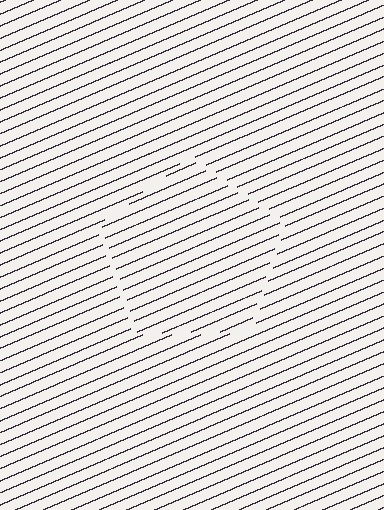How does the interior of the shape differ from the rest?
The interior of the shape contains the same grating, shifted by half a period — the contour is defined by the phase discontinuity where line-ends from the inner and outer gratings abut.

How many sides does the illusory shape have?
5 sides — the line-ends trace a pentagon.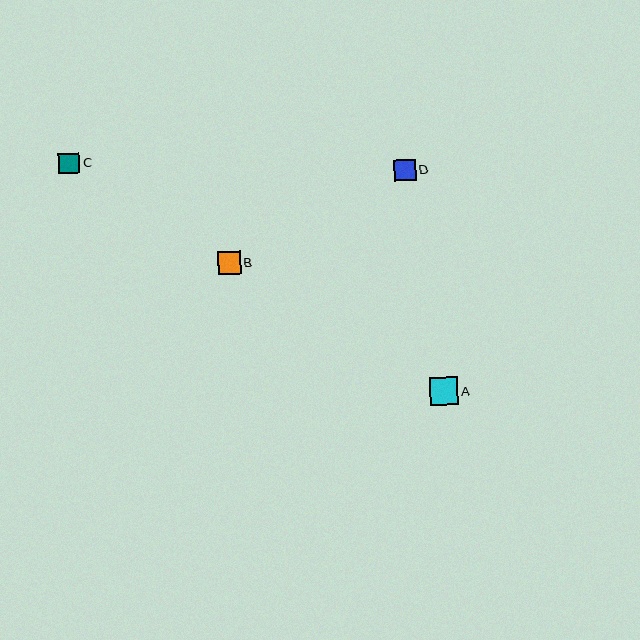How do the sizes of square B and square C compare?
Square B and square C are approximately the same size.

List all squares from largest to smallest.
From largest to smallest: A, B, D, C.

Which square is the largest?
Square A is the largest with a size of approximately 28 pixels.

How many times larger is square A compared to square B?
Square A is approximately 1.2 times the size of square B.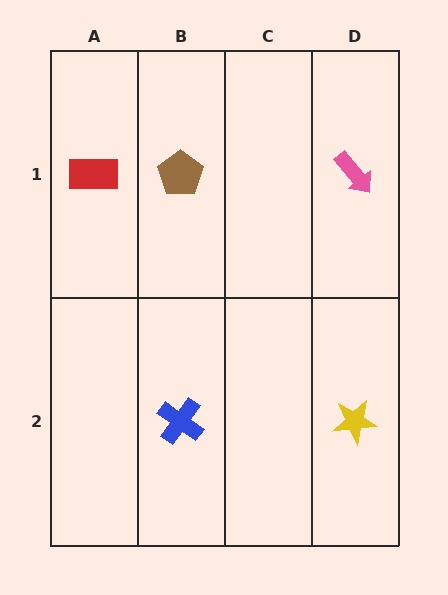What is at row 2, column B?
A blue cross.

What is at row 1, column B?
A brown pentagon.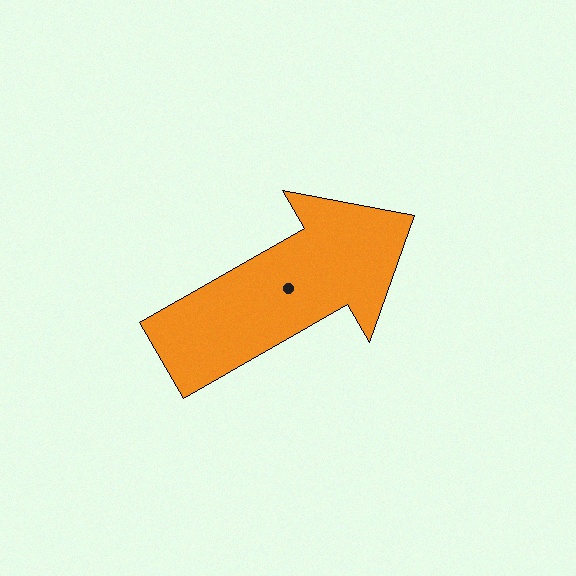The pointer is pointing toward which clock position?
Roughly 2 o'clock.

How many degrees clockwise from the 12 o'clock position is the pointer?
Approximately 60 degrees.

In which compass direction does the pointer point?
Northeast.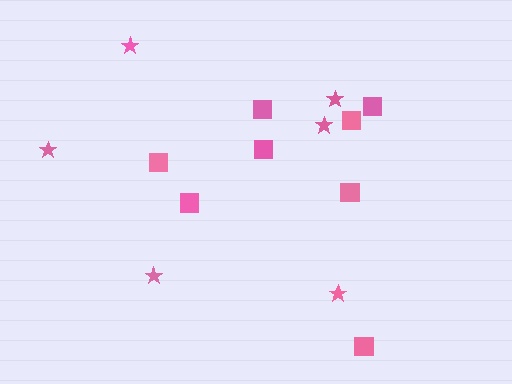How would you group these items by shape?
There are 2 groups: one group of stars (6) and one group of squares (8).